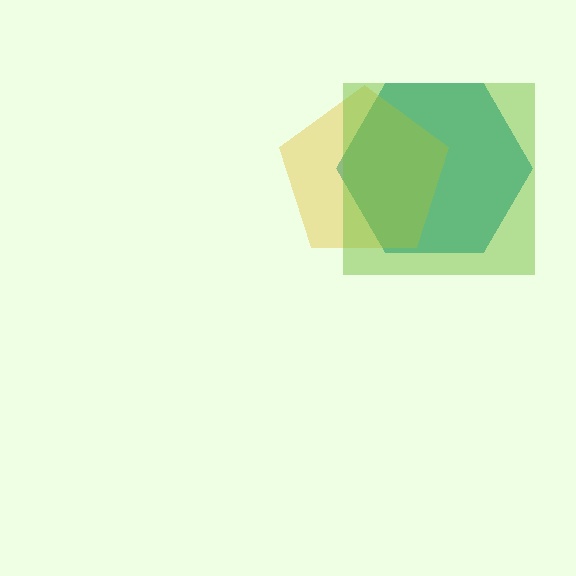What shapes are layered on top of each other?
The layered shapes are: a teal hexagon, a yellow pentagon, a lime square.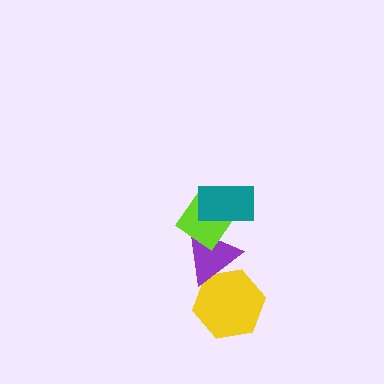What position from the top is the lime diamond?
The lime diamond is 2nd from the top.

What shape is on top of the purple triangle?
The lime diamond is on top of the purple triangle.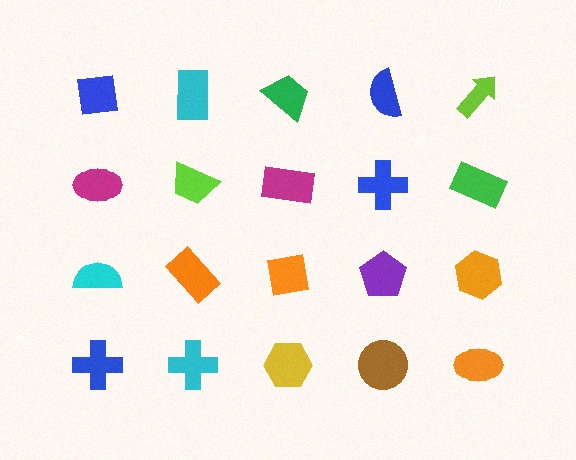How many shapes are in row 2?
5 shapes.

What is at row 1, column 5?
A lime arrow.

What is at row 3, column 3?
An orange square.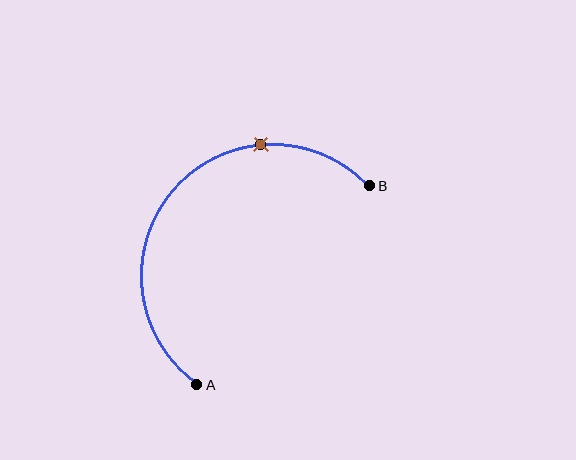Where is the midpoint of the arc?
The arc midpoint is the point on the curve farthest from the straight line joining A and B. It sits above and to the left of that line.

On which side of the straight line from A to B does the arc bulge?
The arc bulges above and to the left of the straight line connecting A and B.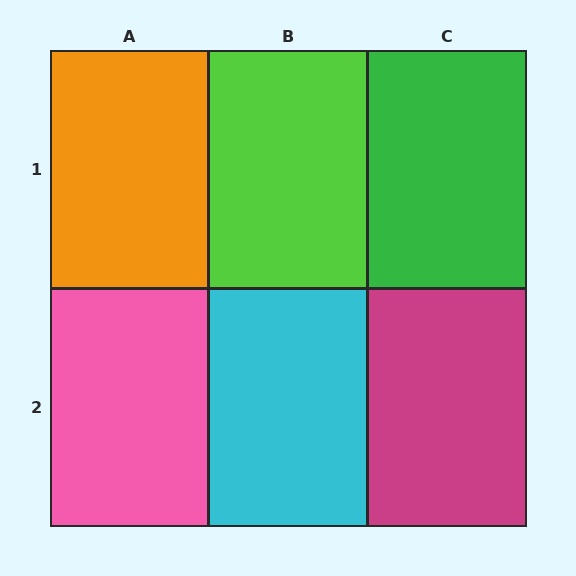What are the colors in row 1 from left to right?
Orange, lime, green.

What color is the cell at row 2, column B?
Cyan.